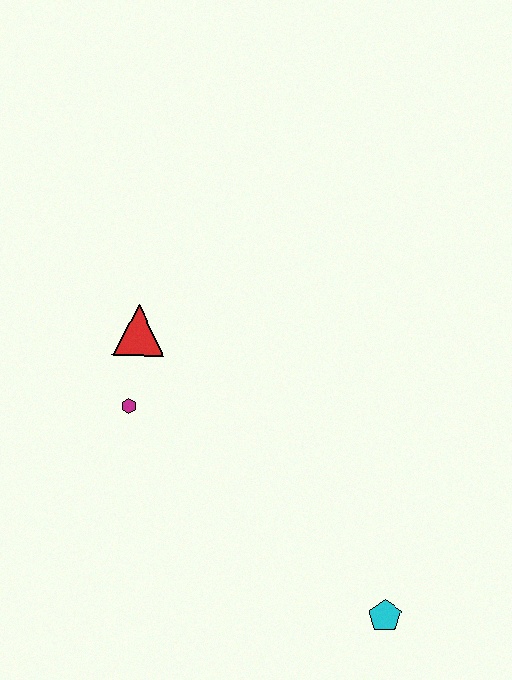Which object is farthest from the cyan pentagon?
The red triangle is farthest from the cyan pentagon.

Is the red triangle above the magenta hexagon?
Yes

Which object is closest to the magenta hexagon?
The red triangle is closest to the magenta hexagon.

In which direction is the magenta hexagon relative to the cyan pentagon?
The magenta hexagon is to the left of the cyan pentagon.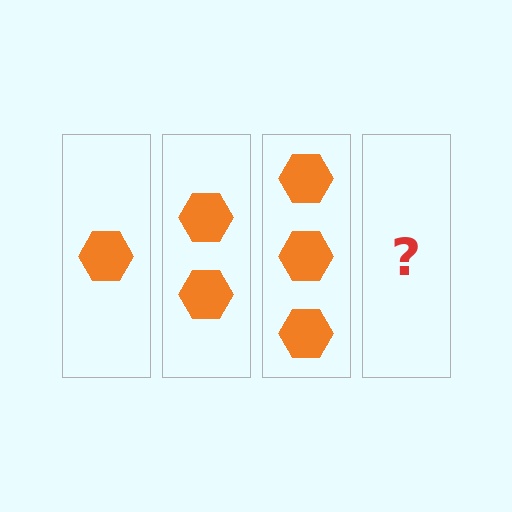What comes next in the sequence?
The next element should be 4 hexagons.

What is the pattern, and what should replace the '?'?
The pattern is that each step adds one more hexagon. The '?' should be 4 hexagons.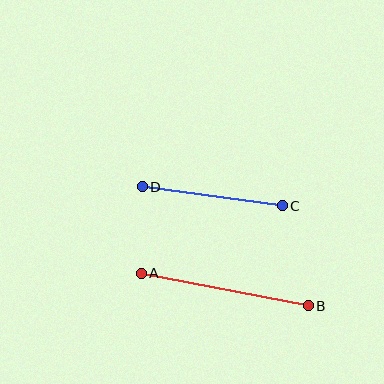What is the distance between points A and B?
The distance is approximately 170 pixels.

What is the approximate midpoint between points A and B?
The midpoint is at approximately (225, 289) pixels.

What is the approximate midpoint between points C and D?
The midpoint is at approximately (212, 196) pixels.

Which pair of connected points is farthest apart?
Points A and B are farthest apart.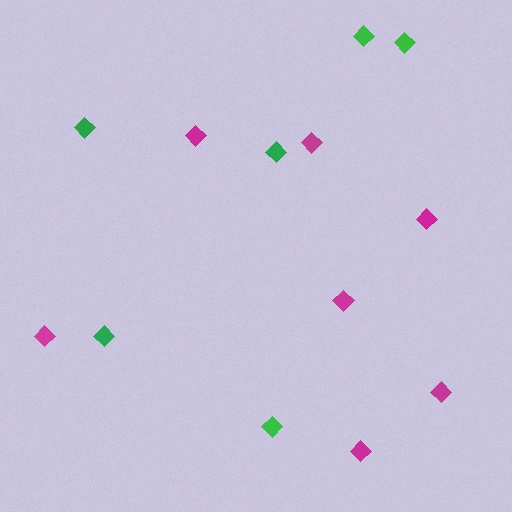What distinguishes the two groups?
There are 2 groups: one group of green diamonds (6) and one group of magenta diamonds (7).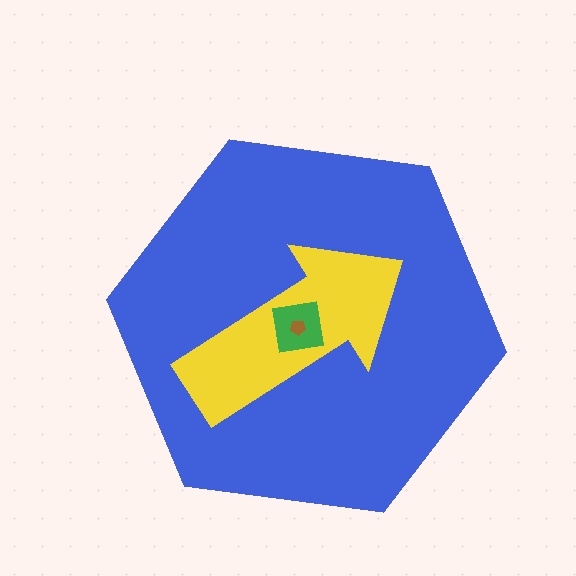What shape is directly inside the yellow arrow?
The green square.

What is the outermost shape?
The blue hexagon.